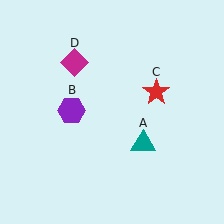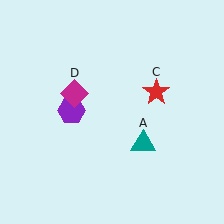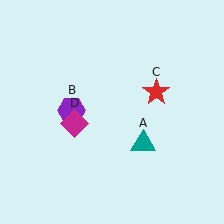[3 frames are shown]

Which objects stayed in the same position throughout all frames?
Teal triangle (object A) and purple hexagon (object B) and red star (object C) remained stationary.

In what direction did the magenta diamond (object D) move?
The magenta diamond (object D) moved down.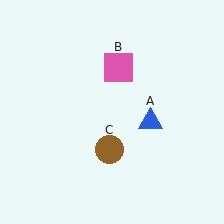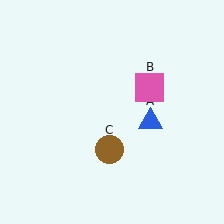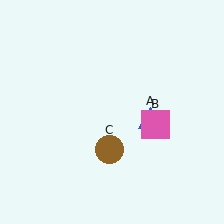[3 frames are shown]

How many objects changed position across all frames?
1 object changed position: pink square (object B).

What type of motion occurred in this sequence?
The pink square (object B) rotated clockwise around the center of the scene.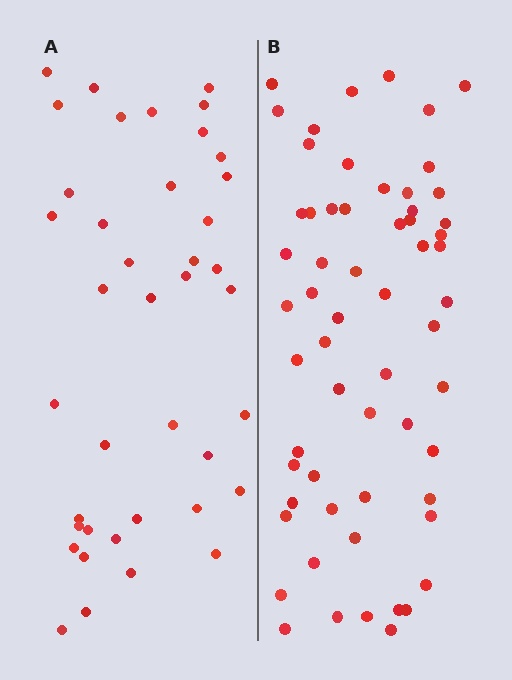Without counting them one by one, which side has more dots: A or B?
Region B (the right region) has more dots.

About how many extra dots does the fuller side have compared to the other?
Region B has approximately 20 more dots than region A.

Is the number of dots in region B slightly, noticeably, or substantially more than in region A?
Region B has substantially more. The ratio is roughly 1.5 to 1.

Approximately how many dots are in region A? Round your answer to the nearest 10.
About 40 dots.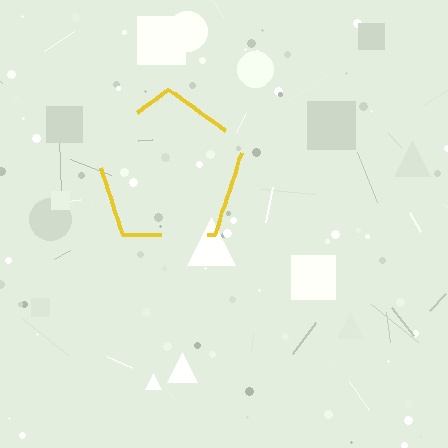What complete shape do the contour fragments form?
The contour fragments form a pentagon.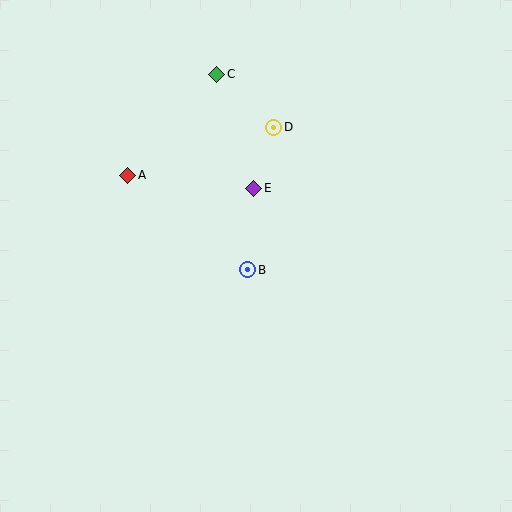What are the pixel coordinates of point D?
Point D is at (274, 127).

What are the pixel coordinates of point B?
Point B is at (248, 270).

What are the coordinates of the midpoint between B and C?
The midpoint between B and C is at (232, 172).